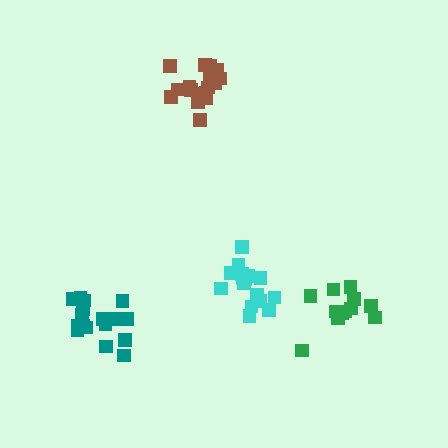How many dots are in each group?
Group 1: 13 dots, Group 2: 16 dots, Group 3: 19 dots, Group 4: 18 dots (66 total).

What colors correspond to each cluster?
The clusters are colored: green, cyan, teal, brown.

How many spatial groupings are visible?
There are 4 spatial groupings.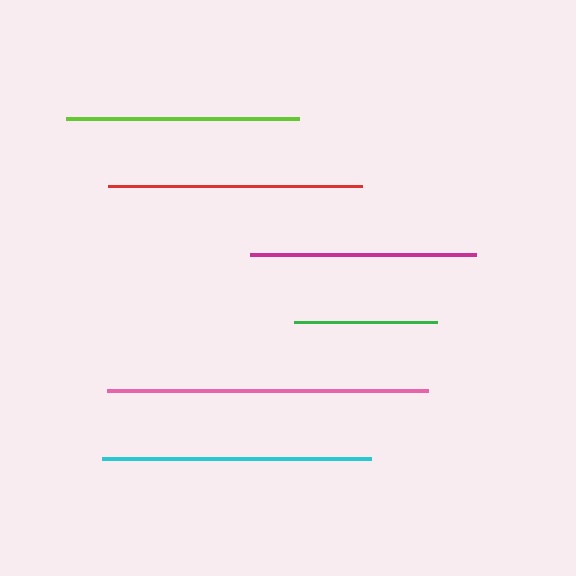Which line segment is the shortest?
The green line is the shortest at approximately 144 pixels.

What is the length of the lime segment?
The lime segment is approximately 233 pixels long.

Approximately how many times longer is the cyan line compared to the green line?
The cyan line is approximately 1.9 times the length of the green line.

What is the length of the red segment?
The red segment is approximately 254 pixels long.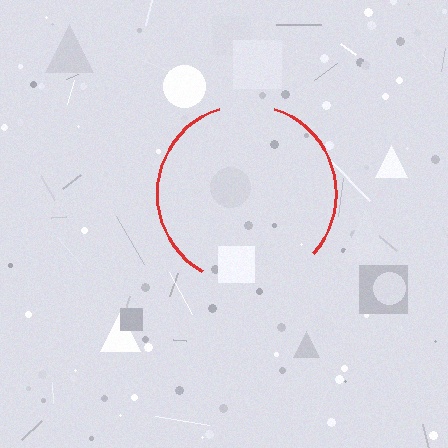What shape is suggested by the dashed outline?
The dashed outline suggests a circle.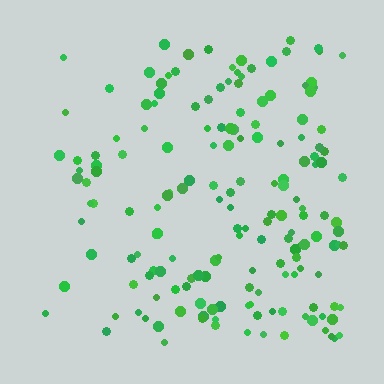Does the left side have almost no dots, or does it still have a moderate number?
Still a moderate number, just noticeably fewer than the right.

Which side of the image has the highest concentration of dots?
The right.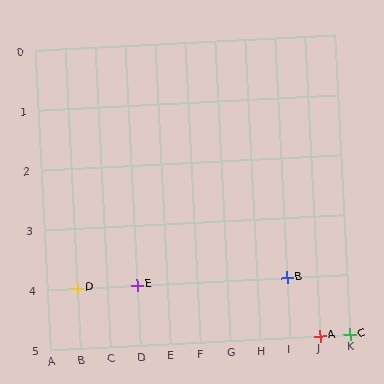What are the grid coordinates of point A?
Point A is at grid coordinates (J, 5).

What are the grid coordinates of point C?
Point C is at grid coordinates (K, 5).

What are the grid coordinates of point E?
Point E is at grid coordinates (D, 4).